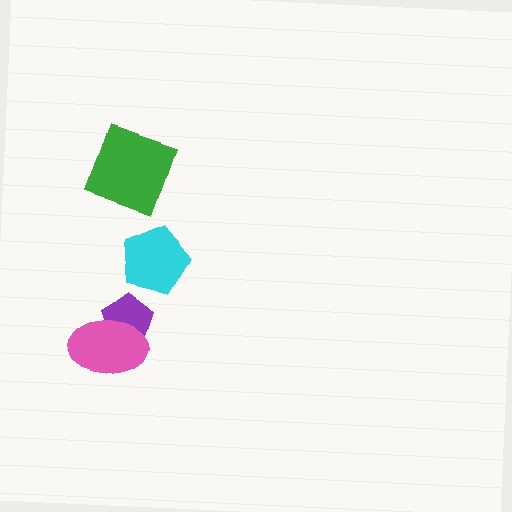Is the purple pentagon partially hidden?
Yes, it is partially covered by another shape.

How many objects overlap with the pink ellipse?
1 object overlaps with the pink ellipse.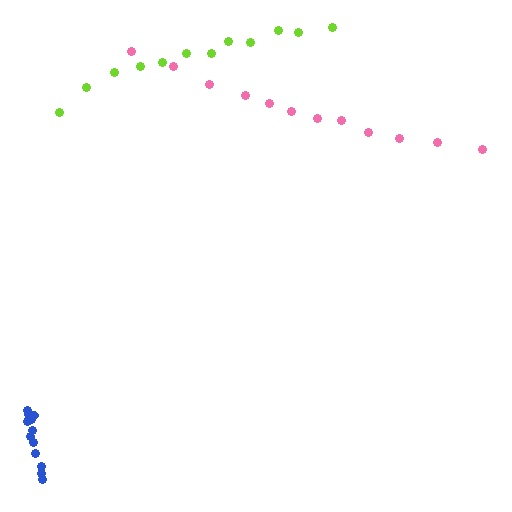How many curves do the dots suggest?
There are 3 distinct paths.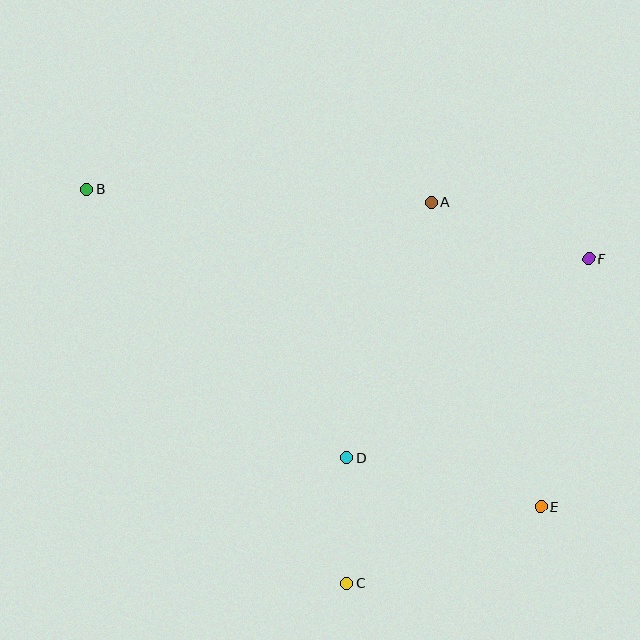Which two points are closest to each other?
Points C and D are closest to each other.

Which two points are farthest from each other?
Points B and E are farthest from each other.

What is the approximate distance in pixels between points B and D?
The distance between B and D is approximately 374 pixels.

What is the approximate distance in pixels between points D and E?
The distance between D and E is approximately 200 pixels.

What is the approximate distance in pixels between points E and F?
The distance between E and F is approximately 252 pixels.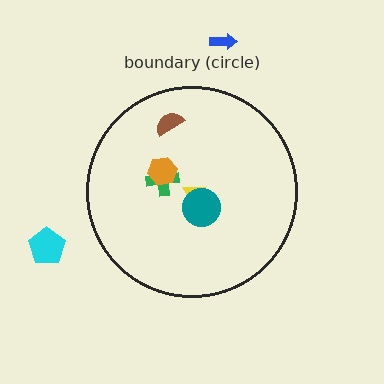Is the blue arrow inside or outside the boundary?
Outside.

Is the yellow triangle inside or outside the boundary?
Inside.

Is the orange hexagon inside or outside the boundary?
Inside.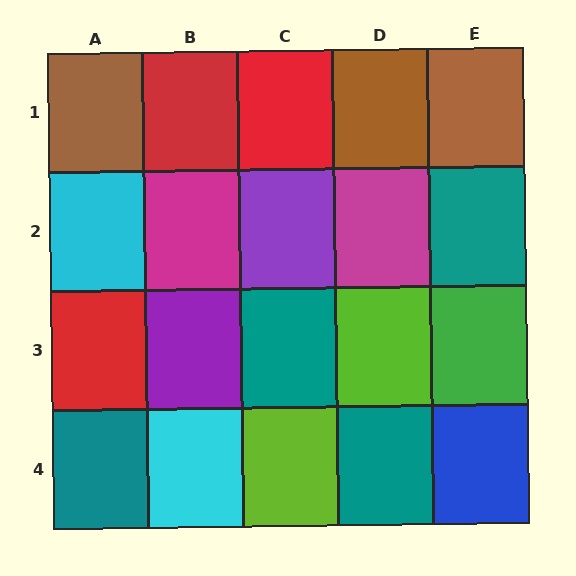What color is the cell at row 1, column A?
Brown.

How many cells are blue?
1 cell is blue.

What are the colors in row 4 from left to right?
Teal, cyan, lime, teal, blue.